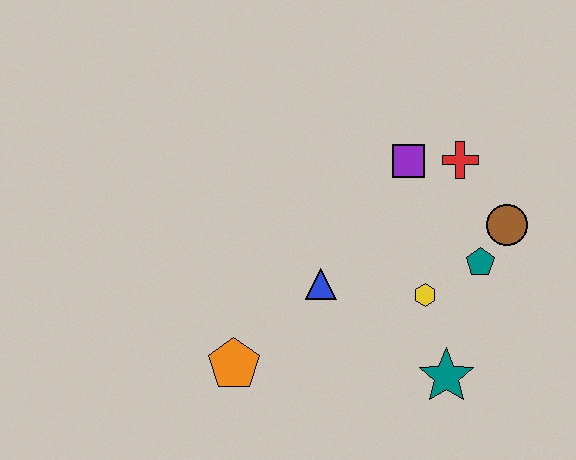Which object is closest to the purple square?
The red cross is closest to the purple square.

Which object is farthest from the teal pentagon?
The orange pentagon is farthest from the teal pentagon.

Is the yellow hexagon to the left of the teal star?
Yes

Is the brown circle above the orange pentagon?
Yes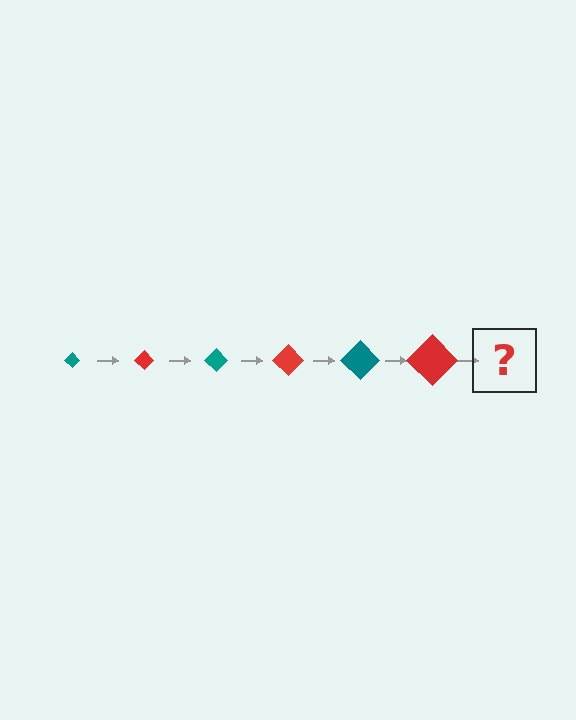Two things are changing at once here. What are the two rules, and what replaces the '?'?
The two rules are that the diamond grows larger each step and the color cycles through teal and red. The '?' should be a teal diamond, larger than the previous one.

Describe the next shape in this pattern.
It should be a teal diamond, larger than the previous one.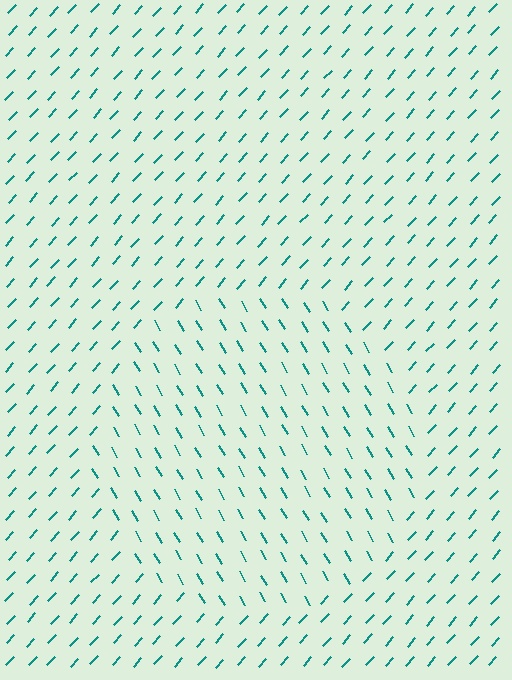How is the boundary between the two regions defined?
The boundary is defined purely by a change in line orientation (approximately 73 degrees difference). All lines are the same color and thickness.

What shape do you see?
I see a circle.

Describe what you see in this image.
The image is filled with small teal line segments. A circle region in the image has lines oriented differently from the surrounding lines, creating a visible texture boundary.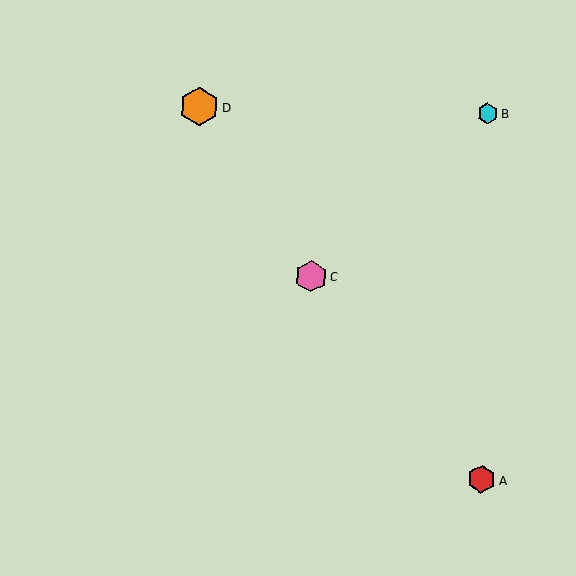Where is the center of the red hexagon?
The center of the red hexagon is at (481, 479).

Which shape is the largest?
The orange hexagon (labeled D) is the largest.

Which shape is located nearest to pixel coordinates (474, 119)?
The cyan hexagon (labeled B) at (488, 113) is nearest to that location.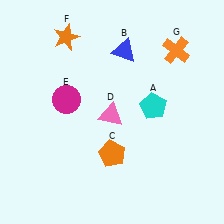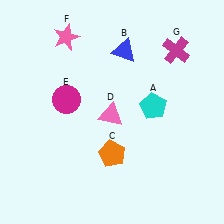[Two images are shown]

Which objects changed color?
F changed from orange to pink. G changed from orange to magenta.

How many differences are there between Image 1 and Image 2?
There are 2 differences between the two images.